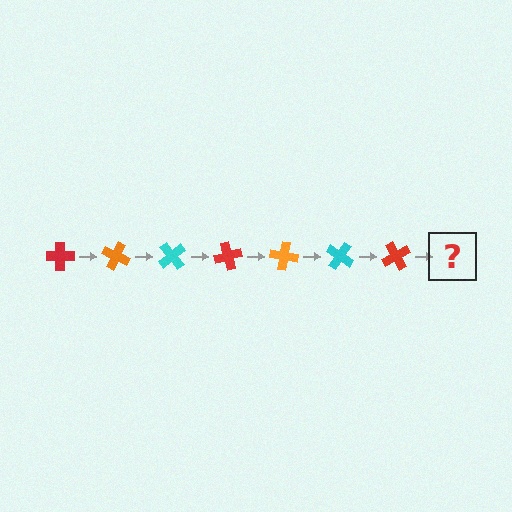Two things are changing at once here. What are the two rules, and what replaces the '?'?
The two rules are that it rotates 25 degrees each step and the color cycles through red, orange, and cyan. The '?' should be an orange cross, rotated 175 degrees from the start.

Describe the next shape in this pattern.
It should be an orange cross, rotated 175 degrees from the start.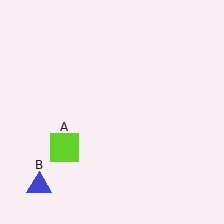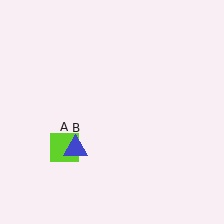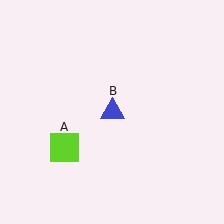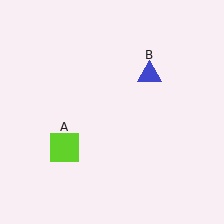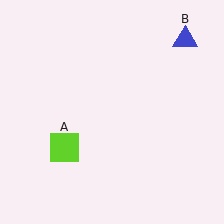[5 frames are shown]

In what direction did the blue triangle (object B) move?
The blue triangle (object B) moved up and to the right.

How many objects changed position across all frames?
1 object changed position: blue triangle (object B).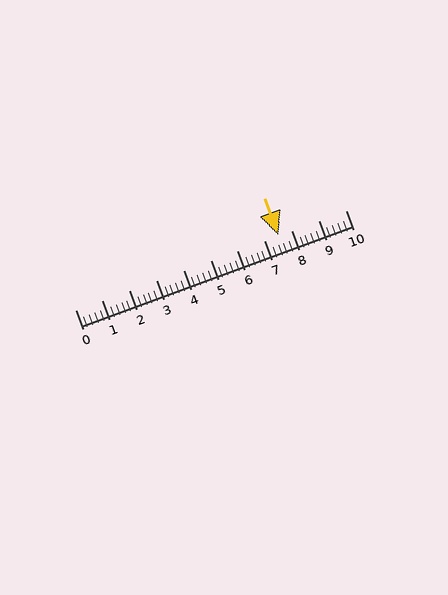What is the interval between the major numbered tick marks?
The major tick marks are spaced 1 units apart.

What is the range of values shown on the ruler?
The ruler shows values from 0 to 10.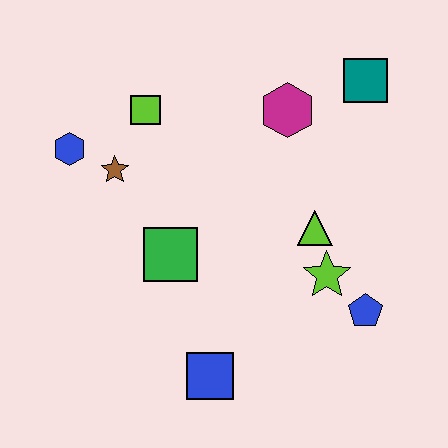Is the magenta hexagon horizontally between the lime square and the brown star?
No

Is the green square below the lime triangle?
Yes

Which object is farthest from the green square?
The teal square is farthest from the green square.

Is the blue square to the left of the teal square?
Yes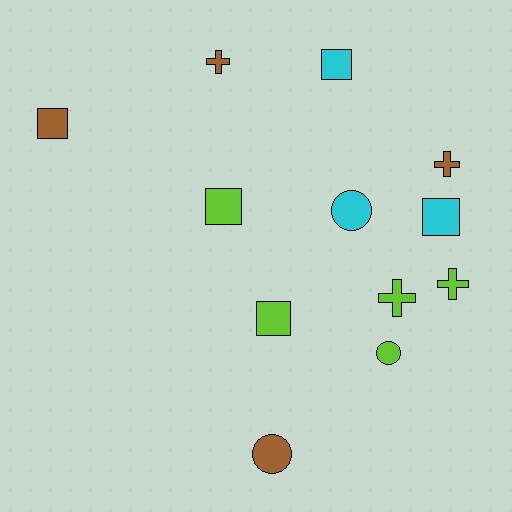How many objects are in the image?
There are 12 objects.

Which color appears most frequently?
Lime, with 5 objects.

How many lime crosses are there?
There are 2 lime crosses.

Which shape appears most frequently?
Square, with 5 objects.